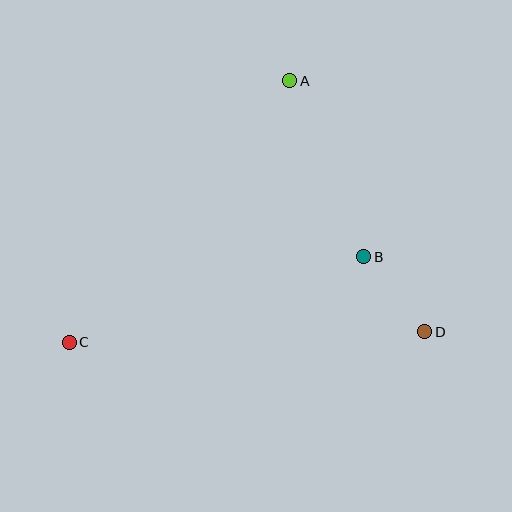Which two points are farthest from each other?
Points C and D are farthest from each other.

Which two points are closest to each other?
Points B and D are closest to each other.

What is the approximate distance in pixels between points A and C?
The distance between A and C is approximately 343 pixels.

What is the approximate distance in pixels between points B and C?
The distance between B and C is approximately 307 pixels.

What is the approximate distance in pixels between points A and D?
The distance between A and D is approximately 285 pixels.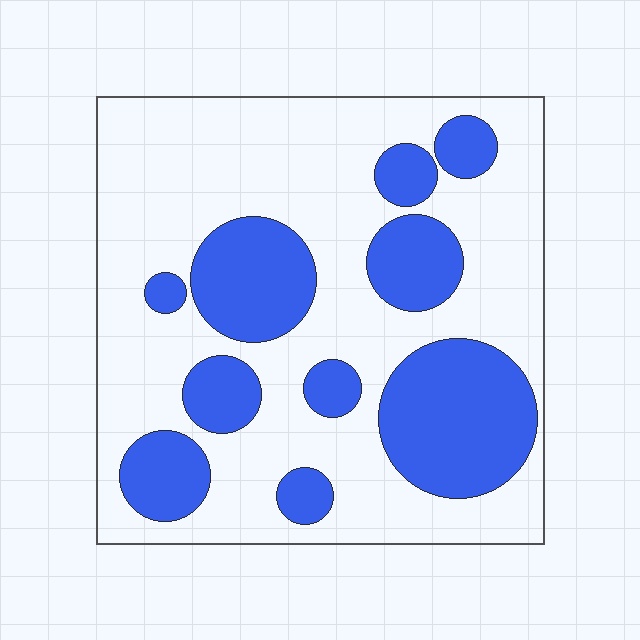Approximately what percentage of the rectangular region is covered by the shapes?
Approximately 30%.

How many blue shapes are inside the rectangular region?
10.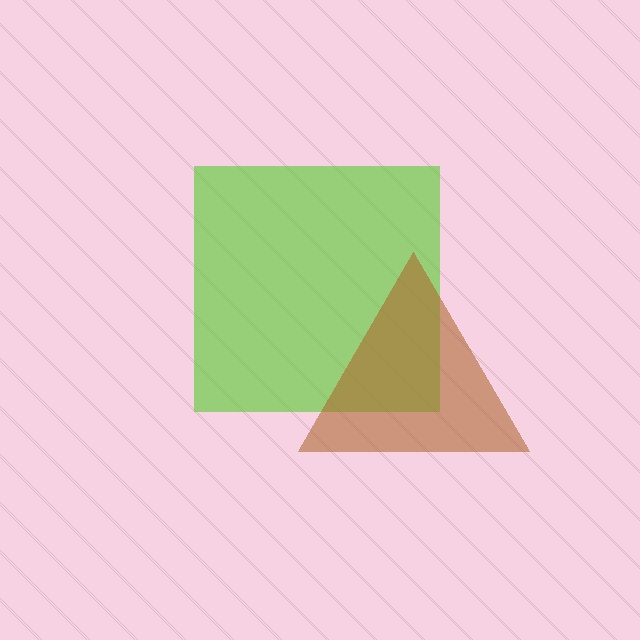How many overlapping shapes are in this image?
There are 2 overlapping shapes in the image.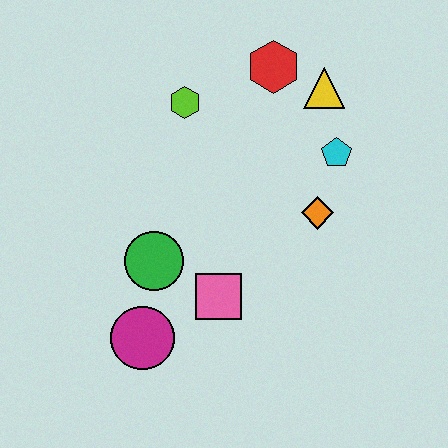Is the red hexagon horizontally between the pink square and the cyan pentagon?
Yes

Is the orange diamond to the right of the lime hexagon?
Yes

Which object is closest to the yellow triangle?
The red hexagon is closest to the yellow triangle.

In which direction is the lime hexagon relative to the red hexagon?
The lime hexagon is to the left of the red hexagon.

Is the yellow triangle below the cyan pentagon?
No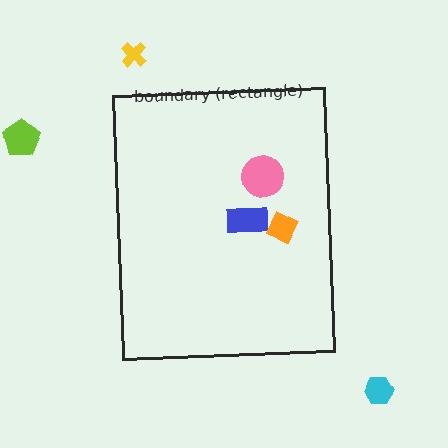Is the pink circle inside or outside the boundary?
Inside.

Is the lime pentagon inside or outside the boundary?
Outside.